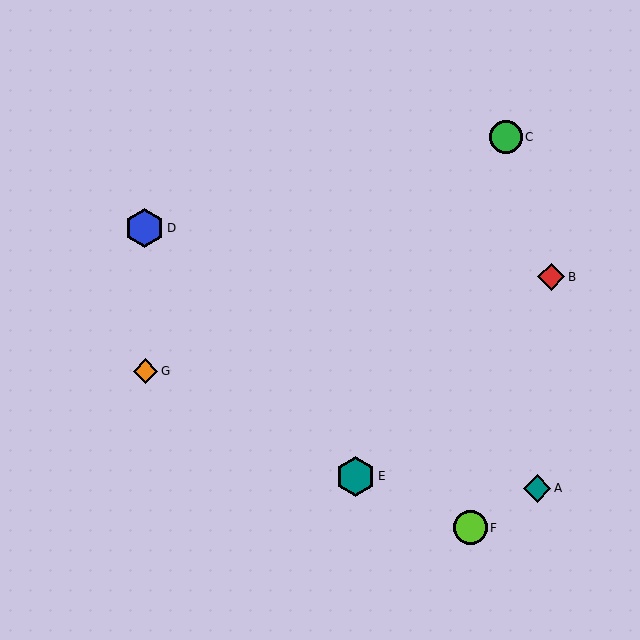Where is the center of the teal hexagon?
The center of the teal hexagon is at (355, 476).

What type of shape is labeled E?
Shape E is a teal hexagon.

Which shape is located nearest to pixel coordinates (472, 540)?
The lime circle (labeled F) at (470, 528) is nearest to that location.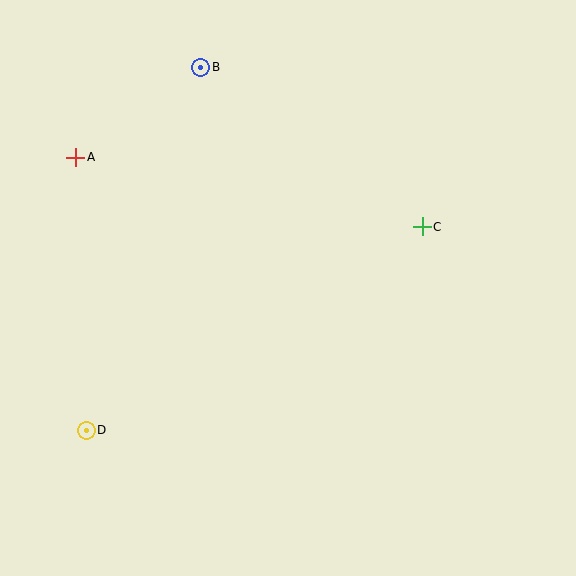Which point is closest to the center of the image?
Point C at (422, 227) is closest to the center.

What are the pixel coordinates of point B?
Point B is at (201, 67).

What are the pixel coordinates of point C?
Point C is at (422, 227).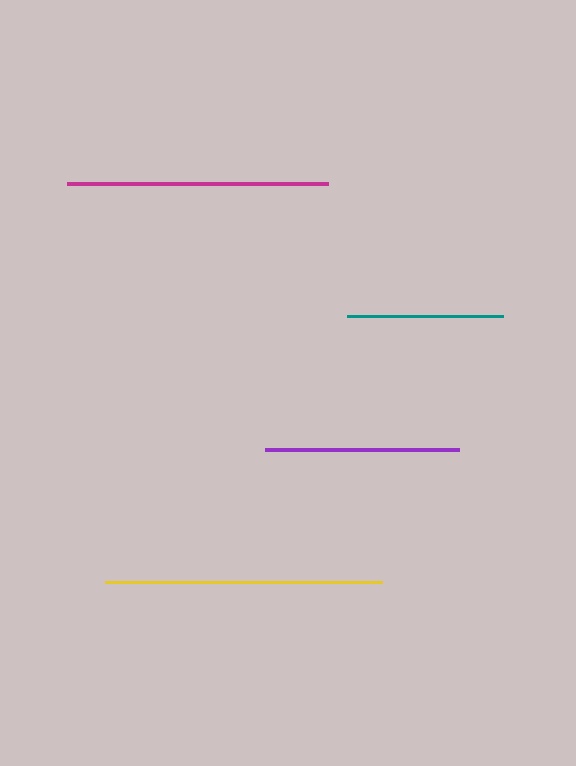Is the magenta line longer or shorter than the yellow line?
The yellow line is longer than the magenta line.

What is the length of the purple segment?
The purple segment is approximately 193 pixels long.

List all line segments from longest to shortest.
From longest to shortest: yellow, magenta, purple, teal.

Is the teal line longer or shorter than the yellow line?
The yellow line is longer than the teal line.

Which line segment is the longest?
The yellow line is the longest at approximately 277 pixels.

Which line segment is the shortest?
The teal line is the shortest at approximately 156 pixels.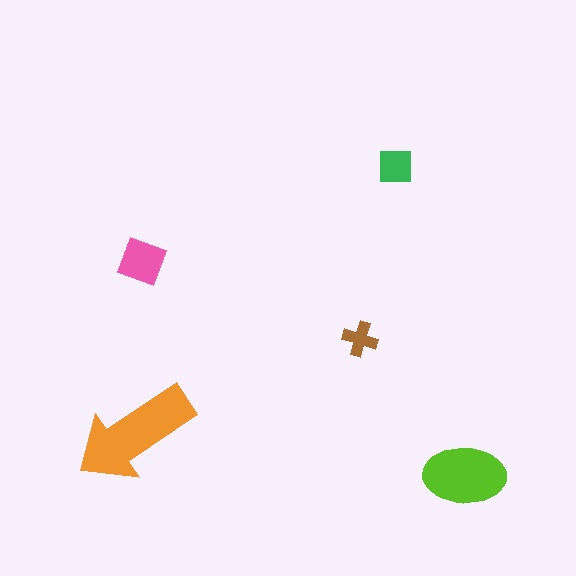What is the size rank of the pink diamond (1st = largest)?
3rd.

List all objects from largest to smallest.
The orange arrow, the lime ellipse, the pink diamond, the green square, the brown cross.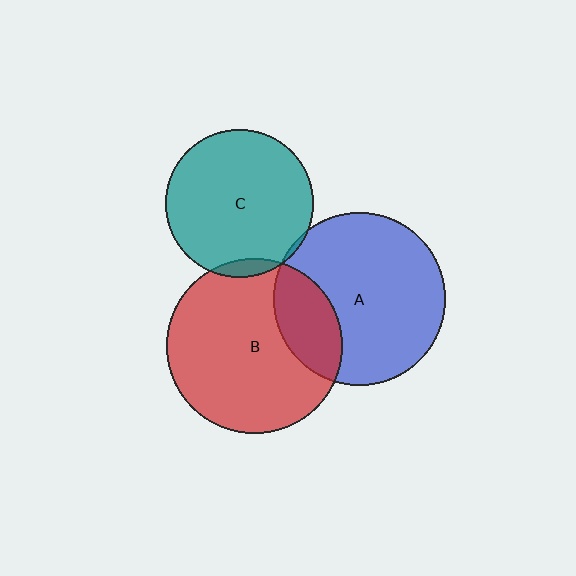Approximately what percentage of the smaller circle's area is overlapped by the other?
Approximately 25%.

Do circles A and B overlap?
Yes.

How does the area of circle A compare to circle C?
Approximately 1.4 times.